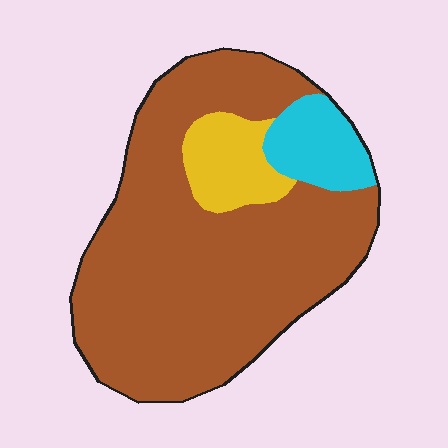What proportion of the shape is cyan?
Cyan takes up about one tenth (1/10) of the shape.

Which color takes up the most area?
Brown, at roughly 80%.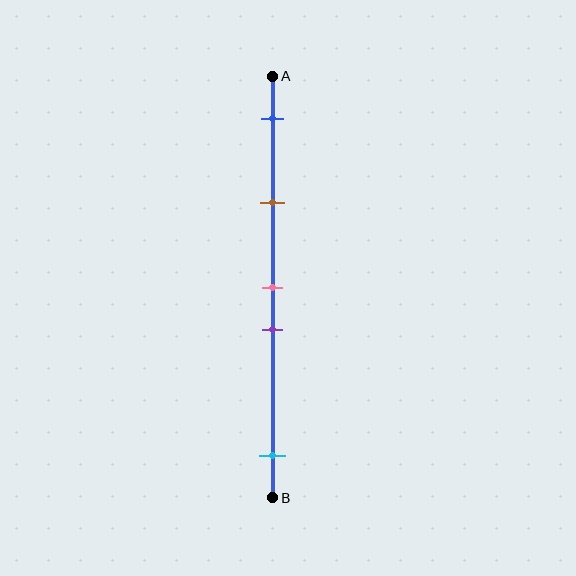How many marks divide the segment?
There are 5 marks dividing the segment.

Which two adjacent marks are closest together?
The pink and purple marks are the closest adjacent pair.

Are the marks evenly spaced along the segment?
No, the marks are not evenly spaced.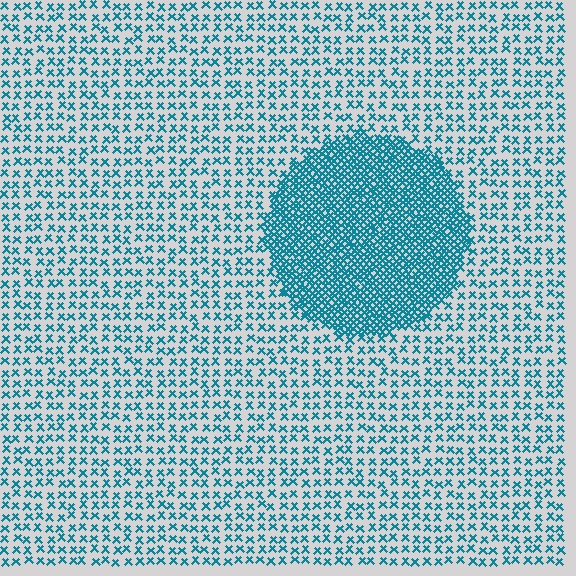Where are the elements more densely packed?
The elements are more densely packed inside the circle boundary.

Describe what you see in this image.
The image contains small teal elements arranged at two different densities. A circle-shaped region is visible where the elements are more densely packed than the surrounding area.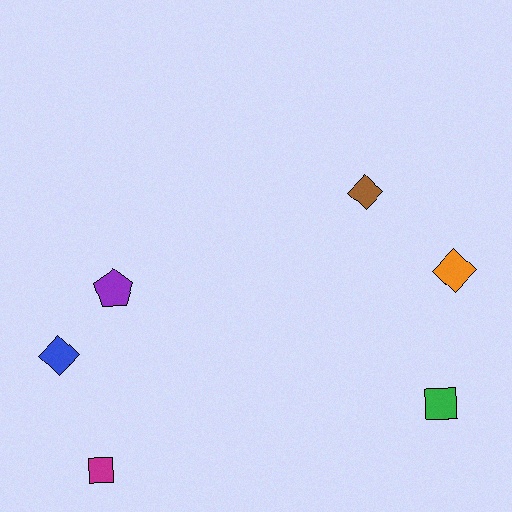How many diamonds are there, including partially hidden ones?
There are 3 diamonds.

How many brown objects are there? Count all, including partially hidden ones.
There is 1 brown object.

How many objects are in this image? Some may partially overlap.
There are 6 objects.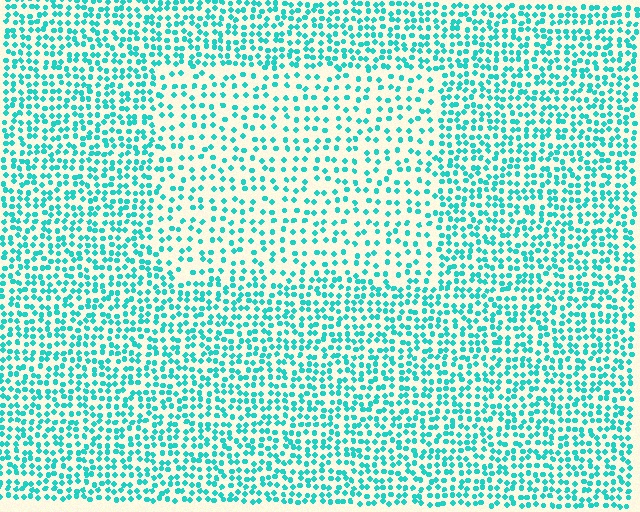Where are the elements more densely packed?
The elements are more densely packed outside the rectangle boundary.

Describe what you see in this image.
The image contains small cyan elements arranged at two different densities. A rectangle-shaped region is visible where the elements are less densely packed than the surrounding area.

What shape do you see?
I see a rectangle.